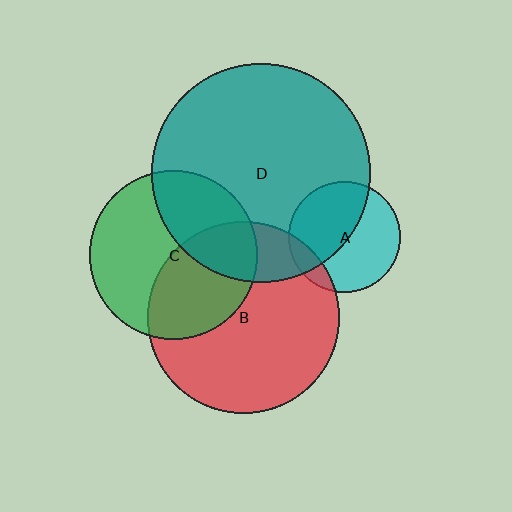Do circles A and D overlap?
Yes.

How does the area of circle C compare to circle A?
Approximately 2.3 times.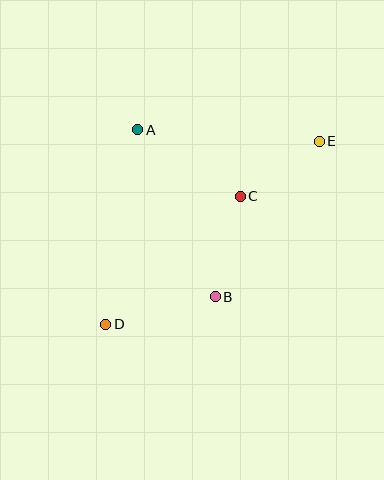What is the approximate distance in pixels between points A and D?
The distance between A and D is approximately 198 pixels.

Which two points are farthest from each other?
Points D and E are farthest from each other.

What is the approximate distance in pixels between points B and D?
The distance between B and D is approximately 113 pixels.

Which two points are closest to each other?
Points C and E are closest to each other.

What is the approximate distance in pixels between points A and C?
The distance between A and C is approximately 123 pixels.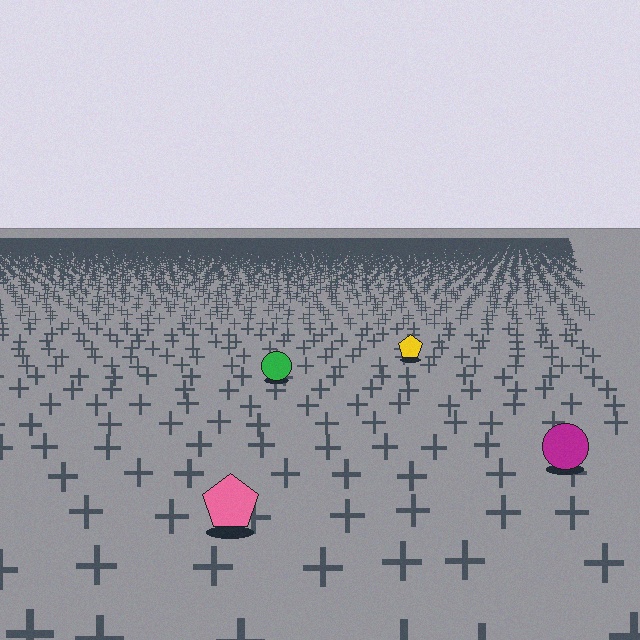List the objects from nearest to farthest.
From nearest to farthest: the pink pentagon, the magenta circle, the green circle, the yellow pentagon.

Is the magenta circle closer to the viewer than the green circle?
Yes. The magenta circle is closer — you can tell from the texture gradient: the ground texture is coarser near it.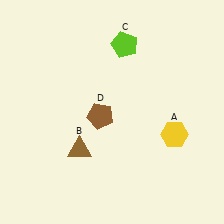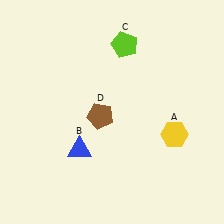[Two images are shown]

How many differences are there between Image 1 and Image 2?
There is 1 difference between the two images.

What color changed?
The triangle (B) changed from brown in Image 1 to blue in Image 2.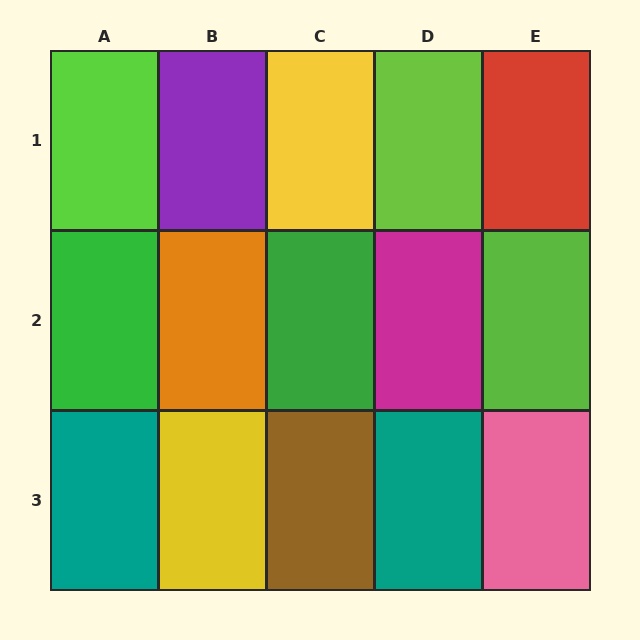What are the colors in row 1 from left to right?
Lime, purple, yellow, lime, red.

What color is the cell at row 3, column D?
Teal.